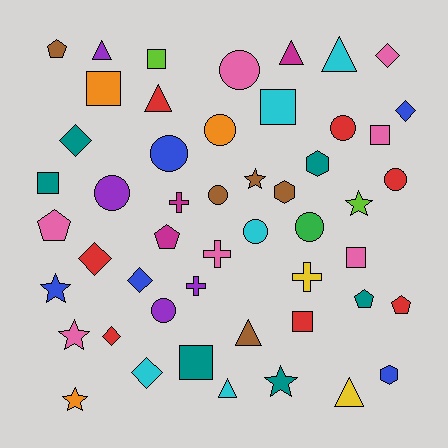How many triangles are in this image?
There are 7 triangles.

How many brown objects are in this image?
There are 5 brown objects.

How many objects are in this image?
There are 50 objects.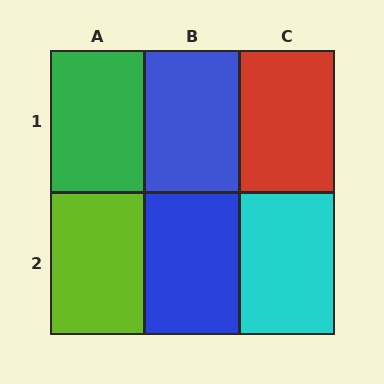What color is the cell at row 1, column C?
Red.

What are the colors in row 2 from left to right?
Lime, blue, cyan.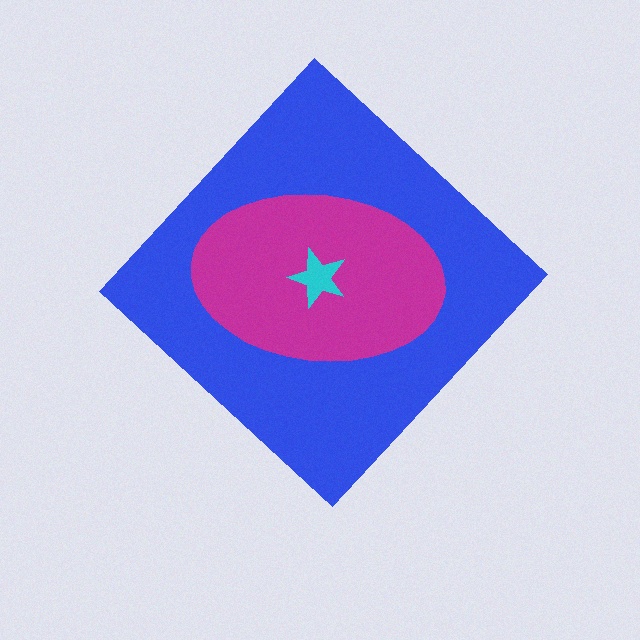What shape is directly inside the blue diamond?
The magenta ellipse.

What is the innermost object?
The cyan star.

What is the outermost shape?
The blue diamond.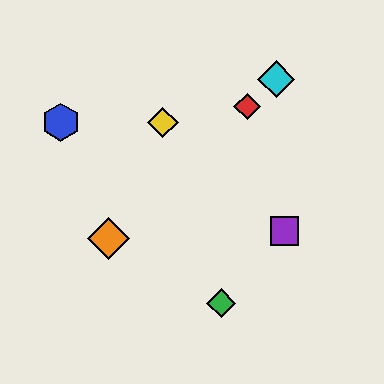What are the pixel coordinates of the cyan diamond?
The cyan diamond is at (276, 79).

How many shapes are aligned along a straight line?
3 shapes (the red diamond, the orange diamond, the cyan diamond) are aligned along a straight line.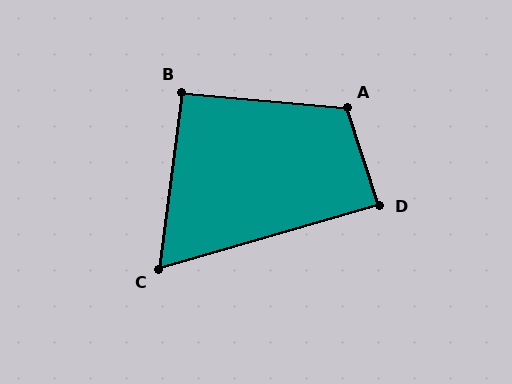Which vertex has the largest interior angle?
A, at approximately 114 degrees.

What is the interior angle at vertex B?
Approximately 92 degrees (approximately right).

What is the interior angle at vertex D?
Approximately 88 degrees (approximately right).